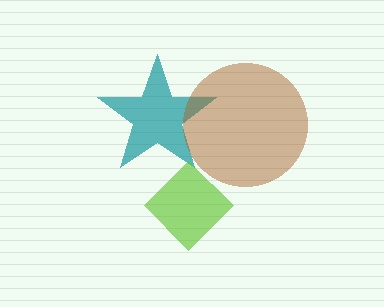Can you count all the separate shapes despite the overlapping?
Yes, there are 3 separate shapes.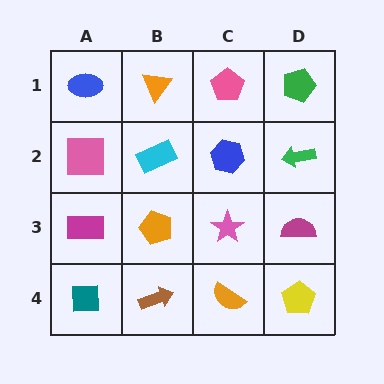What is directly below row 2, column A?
A magenta rectangle.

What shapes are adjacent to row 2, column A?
A blue ellipse (row 1, column A), a magenta rectangle (row 3, column A), a cyan rectangle (row 2, column B).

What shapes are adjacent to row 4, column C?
A pink star (row 3, column C), a brown arrow (row 4, column B), a yellow pentagon (row 4, column D).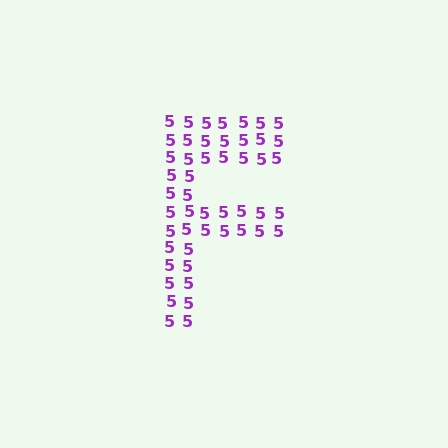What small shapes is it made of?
It is made of small digit 5's.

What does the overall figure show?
The overall figure shows the letter F.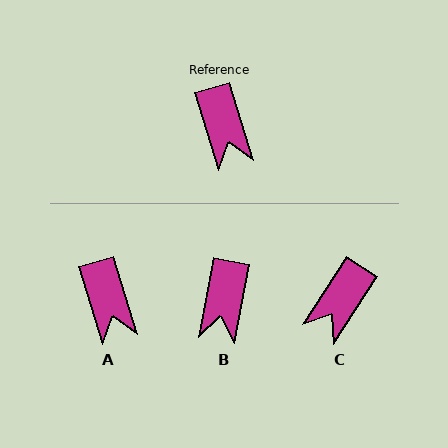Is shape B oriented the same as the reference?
No, it is off by about 28 degrees.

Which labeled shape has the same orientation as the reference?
A.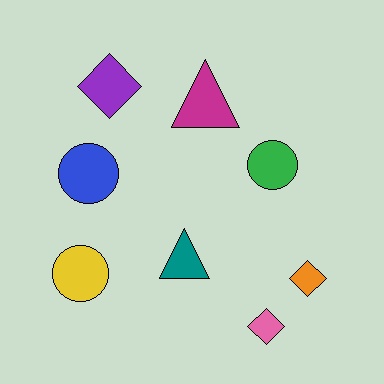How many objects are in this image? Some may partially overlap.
There are 8 objects.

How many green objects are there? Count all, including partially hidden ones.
There is 1 green object.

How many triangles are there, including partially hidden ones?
There are 2 triangles.